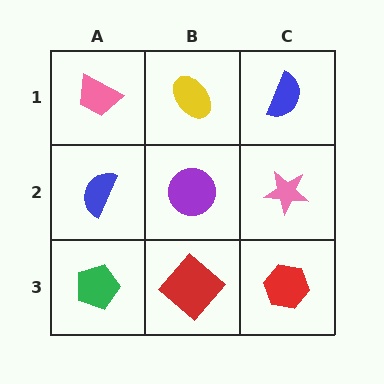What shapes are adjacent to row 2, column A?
A pink trapezoid (row 1, column A), a green pentagon (row 3, column A), a purple circle (row 2, column B).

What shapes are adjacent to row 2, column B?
A yellow ellipse (row 1, column B), a red diamond (row 3, column B), a blue semicircle (row 2, column A), a pink star (row 2, column C).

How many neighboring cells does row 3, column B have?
3.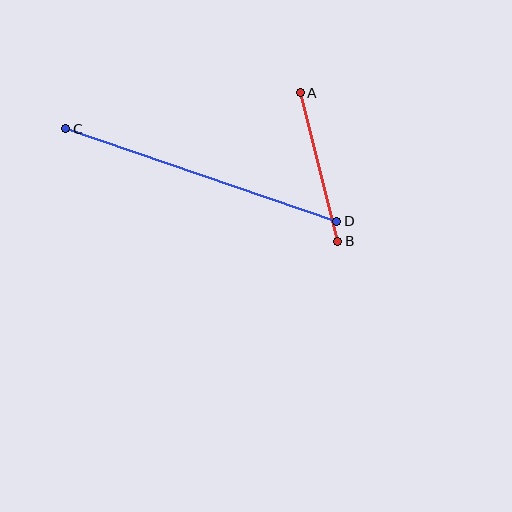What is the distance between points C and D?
The distance is approximately 286 pixels.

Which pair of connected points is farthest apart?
Points C and D are farthest apart.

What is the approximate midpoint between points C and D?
The midpoint is at approximately (201, 175) pixels.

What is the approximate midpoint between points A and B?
The midpoint is at approximately (319, 167) pixels.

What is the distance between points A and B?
The distance is approximately 153 pixels.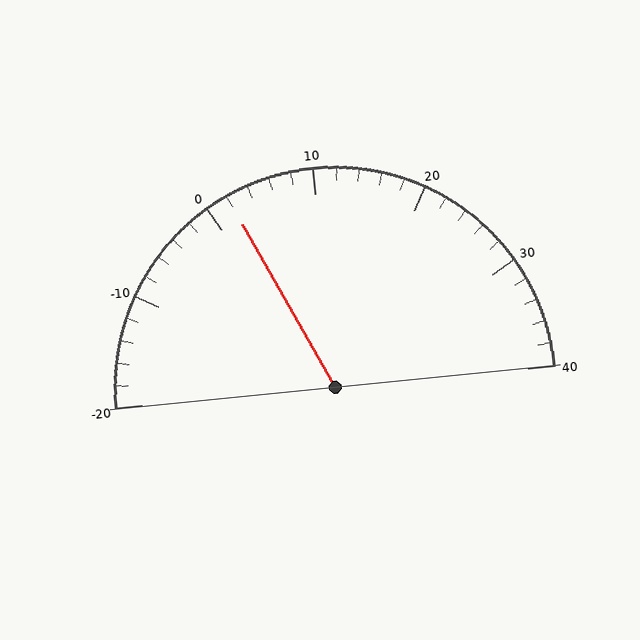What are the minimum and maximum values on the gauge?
The gauge ranges from -20 to 40.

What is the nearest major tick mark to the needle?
The nearest major tick mark is 0.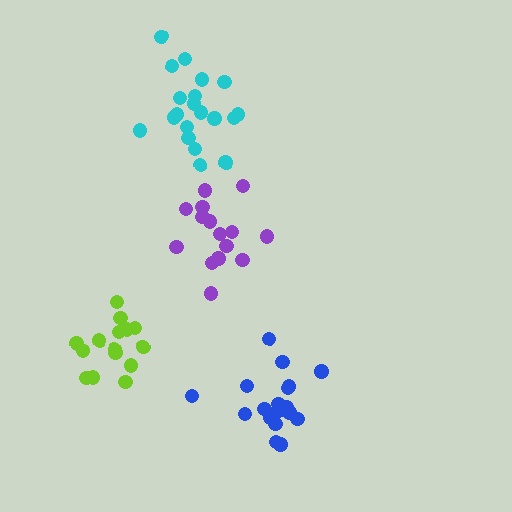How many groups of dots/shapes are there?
There are 4 groups.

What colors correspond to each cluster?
The clusters are colored: blue, cyan, purple, lime.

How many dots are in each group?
Group 1: 19 dots, Group 2: 21 dots, Group 3: 15 dots, Group 4: 15 dots (70 total).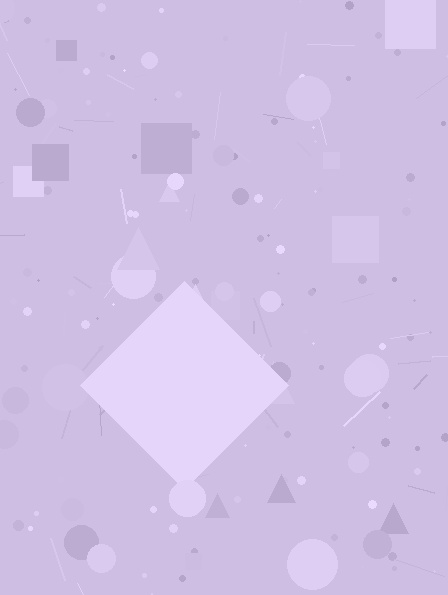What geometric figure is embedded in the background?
A diamond is embedded in the background.